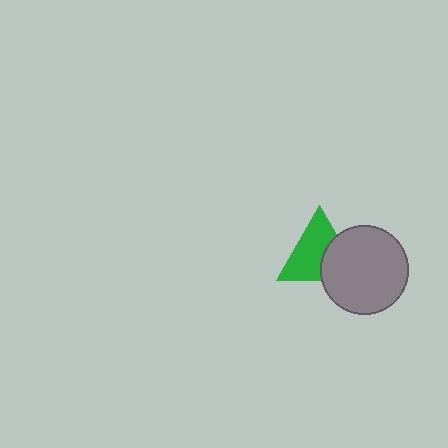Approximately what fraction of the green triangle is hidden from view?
Roughly 37% of the green triangle is hidden behind the gray circle.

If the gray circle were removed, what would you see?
You would see the complete green triangle.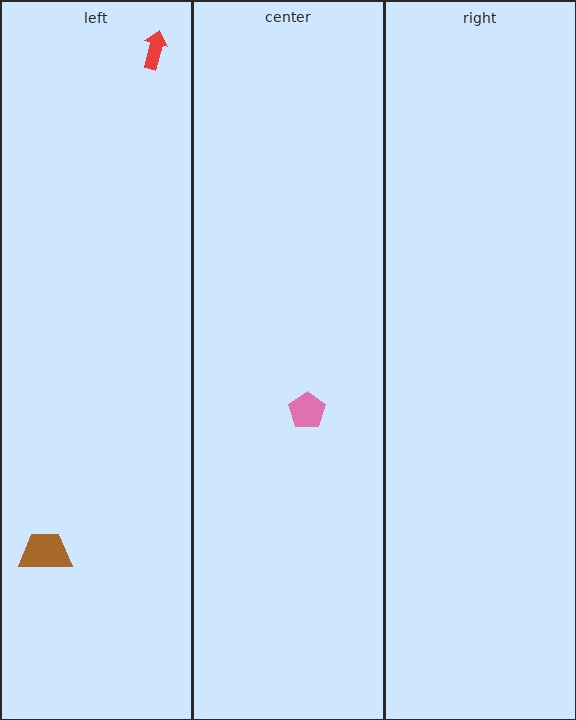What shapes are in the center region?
The pink pentagon.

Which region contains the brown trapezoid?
The left region.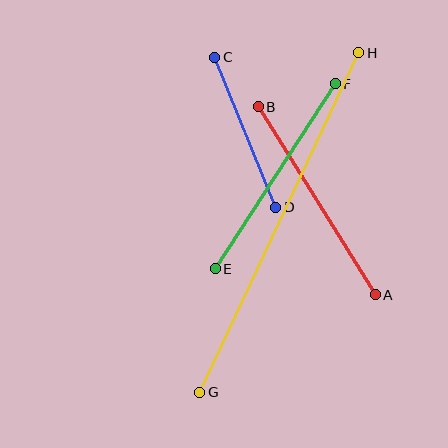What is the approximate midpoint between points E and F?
The midpoint is at approximately (275, 176) pixels.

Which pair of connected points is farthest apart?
Points G and H are farthest apart.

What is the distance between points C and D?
The distance is approximately 162 pixels.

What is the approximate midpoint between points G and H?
The midpoint is at approximately (279, 223) pixels.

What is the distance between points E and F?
The distance is approximately 220 pixels.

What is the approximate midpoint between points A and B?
The midpoint is at approximately (317, 201) pixels.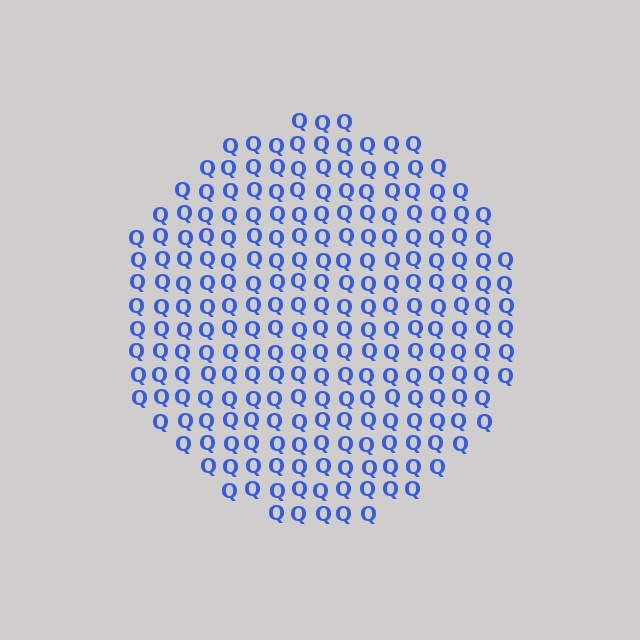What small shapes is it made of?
It is made of small letter Q's.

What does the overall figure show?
The overall figure shows a circle.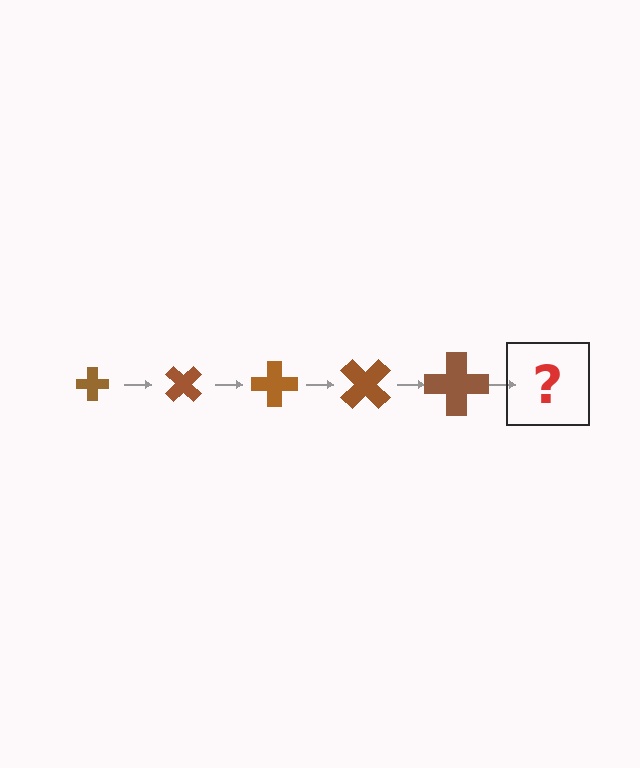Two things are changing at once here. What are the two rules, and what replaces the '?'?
The two rules are that the cross grows larger each step and it rotates 45 degrees each step. The '?' should be a cross, larger than the previous one and rotated 225 degrees from the start.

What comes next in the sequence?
The next element should be a cross, larger than the previous one and rotated 225 degrees from the start.